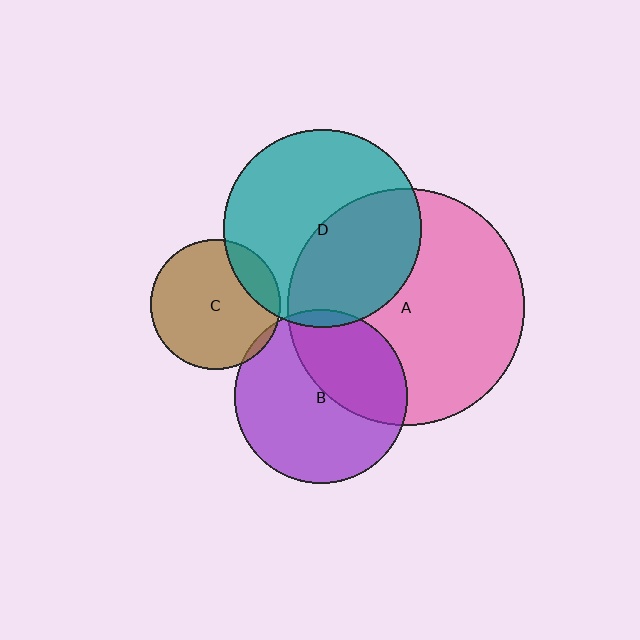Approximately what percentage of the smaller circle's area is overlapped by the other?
Approximately 5%.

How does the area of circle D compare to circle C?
Approximately 2.3 times.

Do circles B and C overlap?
Yes.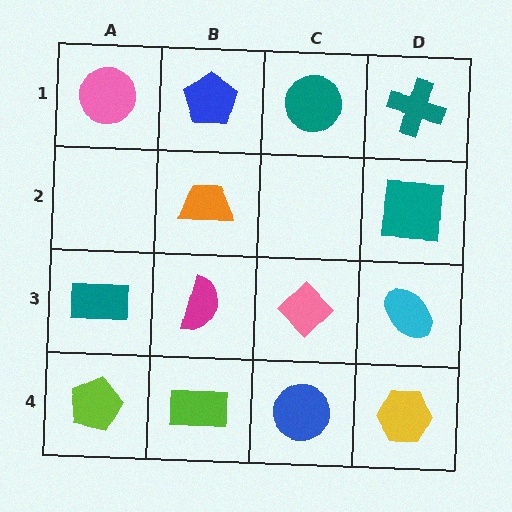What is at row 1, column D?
A teal cross.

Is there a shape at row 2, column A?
No, that cell is empty.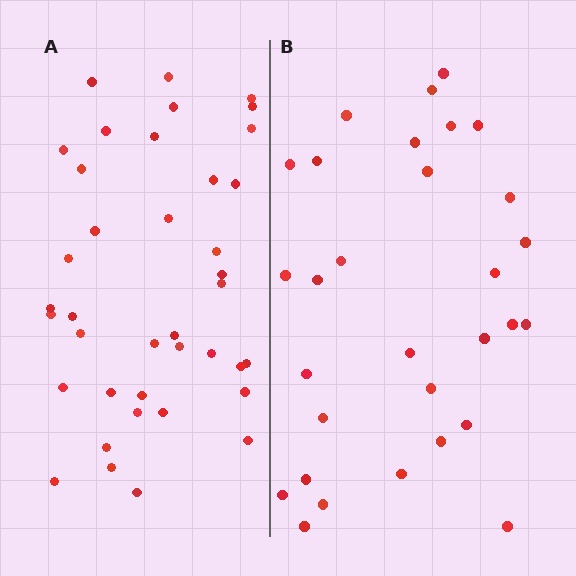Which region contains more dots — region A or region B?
Region A (the left region) has more dots.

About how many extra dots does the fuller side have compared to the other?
Region A has roughly 8 or so more dots than region B.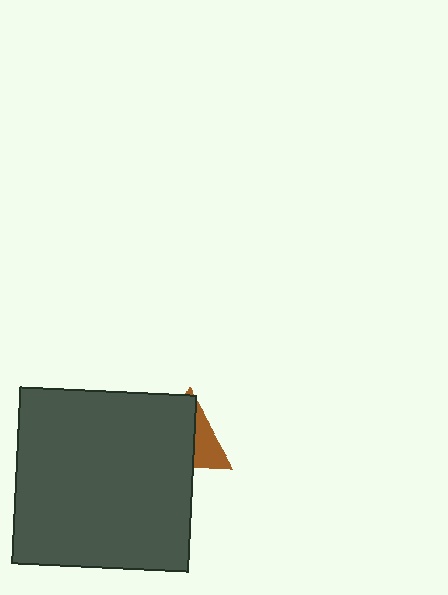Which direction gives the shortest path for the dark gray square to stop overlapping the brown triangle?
Moving left gives the shortest separation.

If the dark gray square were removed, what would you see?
You would see the complete brown triangle.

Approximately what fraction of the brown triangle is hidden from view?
Roughly 63% of the brown triangle is hidden behind the dark gray square.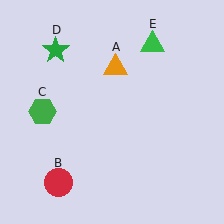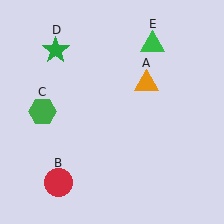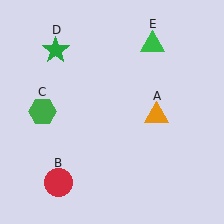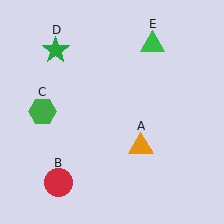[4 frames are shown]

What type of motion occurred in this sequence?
The orange triangle (object A) rotated clockwise around the center of the scene.